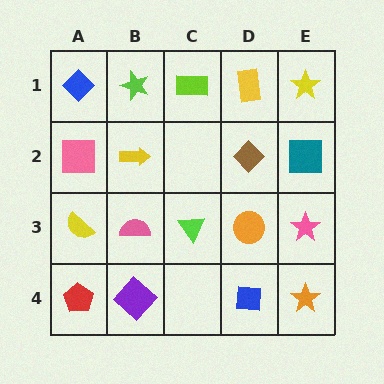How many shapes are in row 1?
5 shapes.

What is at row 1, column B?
A lime star.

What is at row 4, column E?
An orange star.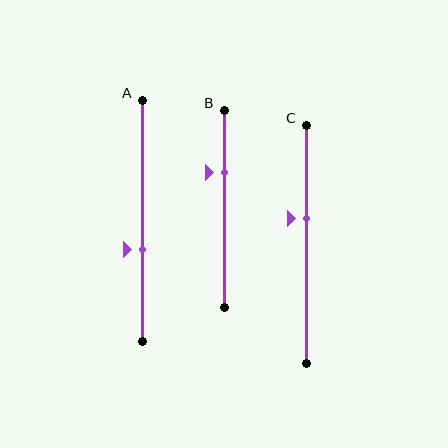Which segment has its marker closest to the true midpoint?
Segment C has its marker closest to the true midpoint.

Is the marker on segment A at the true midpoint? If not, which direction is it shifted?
No, the marker on segment A is shifted downward by about 12% of the segment length.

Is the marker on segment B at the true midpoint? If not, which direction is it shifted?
No, the marker on segment B is shifted upward by about 18% of the segment length.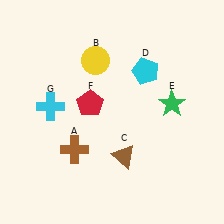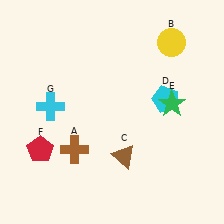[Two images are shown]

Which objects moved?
The objects that moved are: the yellow circle (B), the cyan pentagon (D), the red pentagon (F).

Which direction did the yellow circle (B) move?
The yellow circle (B) moved right.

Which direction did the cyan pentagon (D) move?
The cyan pentagon (D) moved down.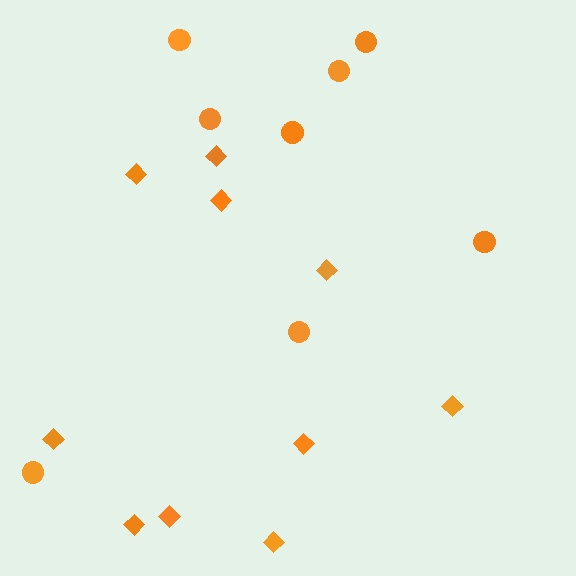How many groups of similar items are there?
There are 2 groups: one group of circles (8) and one group of diamonds (10).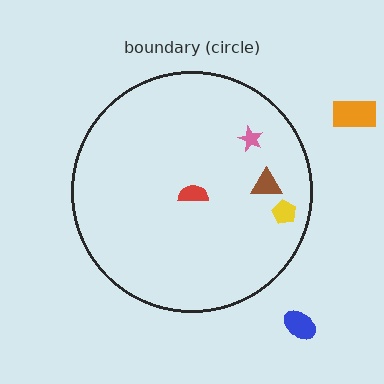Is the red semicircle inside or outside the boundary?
Inside.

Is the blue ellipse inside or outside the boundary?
Outside.